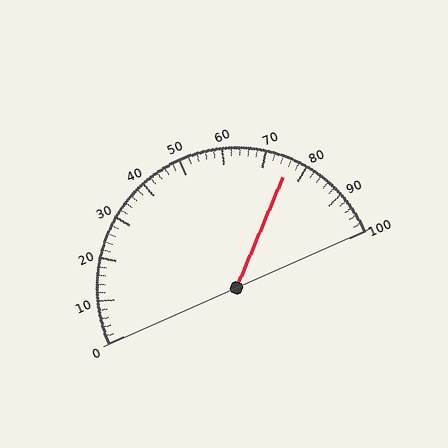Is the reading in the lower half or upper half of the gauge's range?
The reading is in the upper half of the range (0 to 100).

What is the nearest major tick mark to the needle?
The nearest major tick mark is 80.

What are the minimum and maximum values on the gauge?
The gauge ranges from 0 to 100.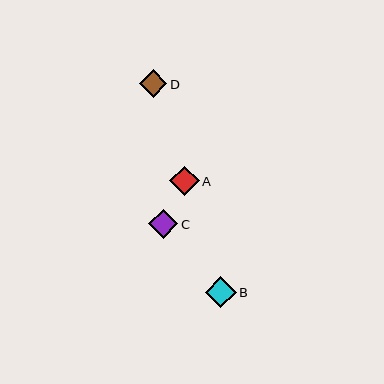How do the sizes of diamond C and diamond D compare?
Diamond C and diamond D are approximately the same size.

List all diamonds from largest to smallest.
From largest to smallest: B, A, C, D.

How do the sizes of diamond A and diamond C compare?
Diamond A and diamond C are approximately the same size.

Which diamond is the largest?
Diamond B is the largest with a size of approximately 31 pixels.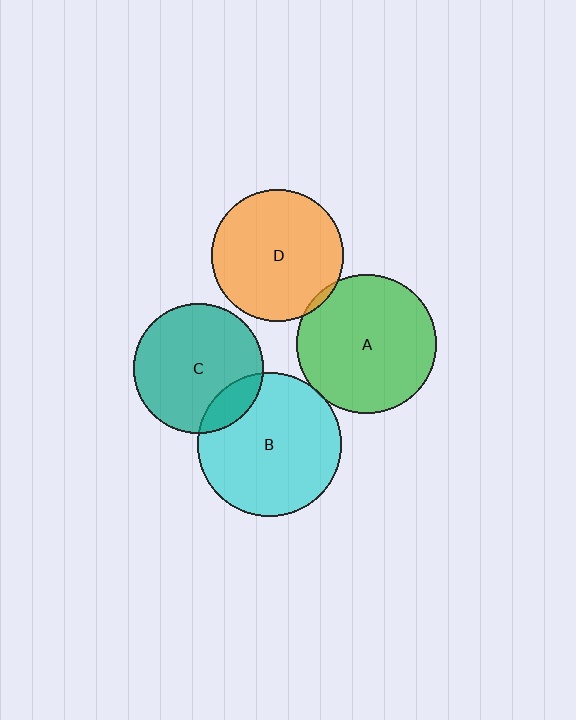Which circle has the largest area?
Circle B (cyan).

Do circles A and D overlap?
Yes.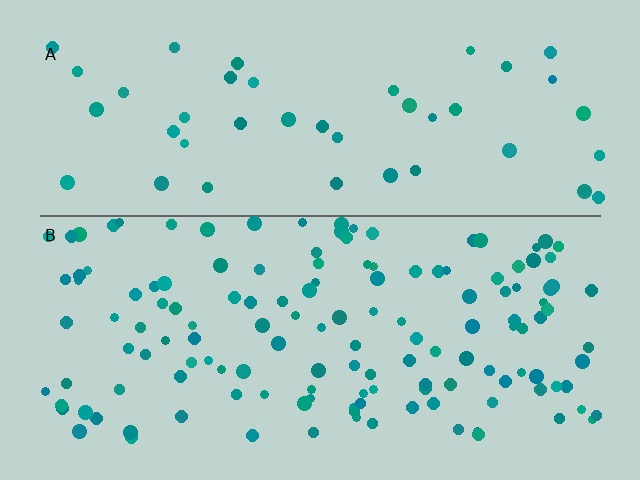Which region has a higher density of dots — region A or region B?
B (the bottom).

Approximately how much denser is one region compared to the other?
Approximately 3.0× — region B over region A.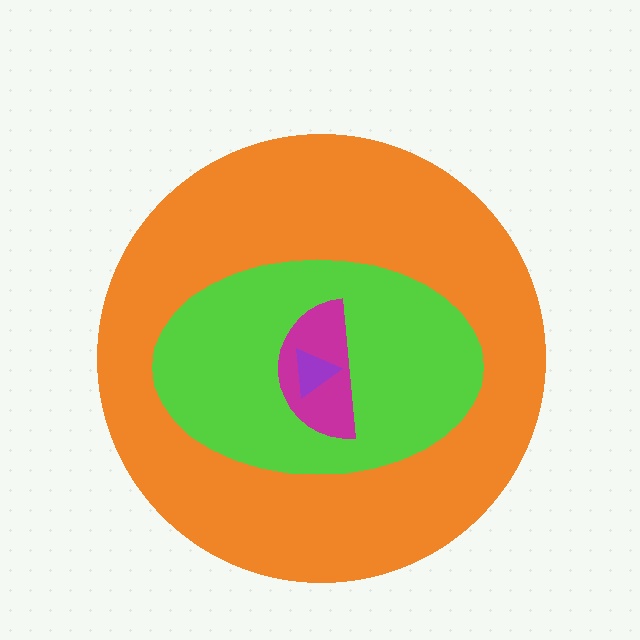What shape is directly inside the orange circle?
The lime ellipse.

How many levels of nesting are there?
4.